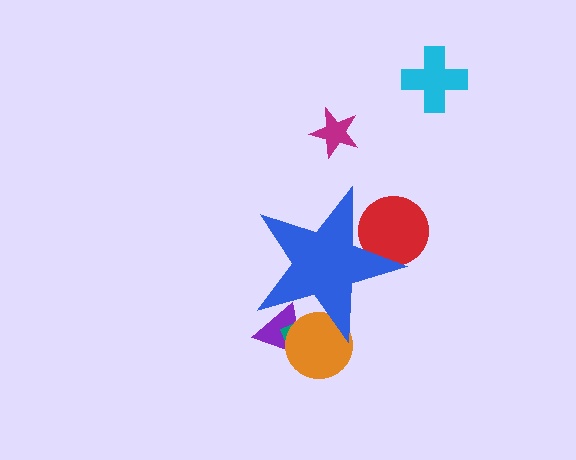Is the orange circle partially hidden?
Yes, the orange circle is partially hidden behind the blue star.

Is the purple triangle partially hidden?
Yes, the purple triangle is partially hidden behind the blue star.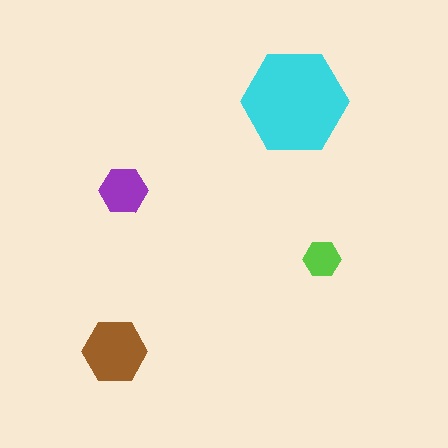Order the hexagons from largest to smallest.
the cyan one, the brown one, the purple one, the lime one.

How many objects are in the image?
There are 4 objects in the image.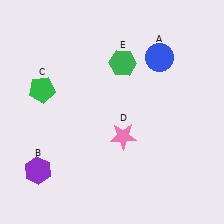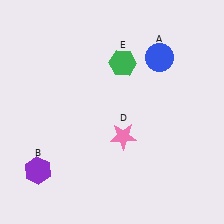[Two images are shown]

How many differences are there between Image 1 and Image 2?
There is 1 difference between the two images.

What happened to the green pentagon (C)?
The green pentagon (C) was removed in Image 2. It was in the top-left area of Image 1.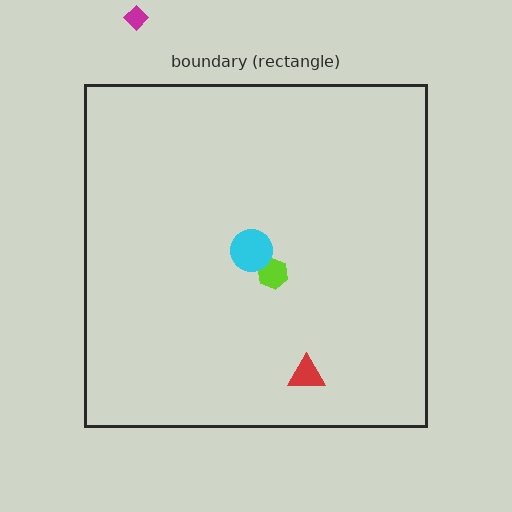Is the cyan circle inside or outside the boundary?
Inside.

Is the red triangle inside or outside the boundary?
Inside.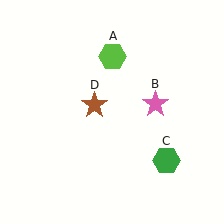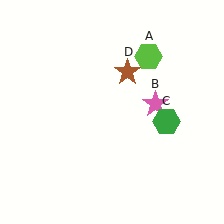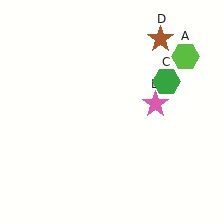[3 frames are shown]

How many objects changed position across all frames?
3 objects changed position: lime hexagon (object A), green hexagon (object C), brown star (object D).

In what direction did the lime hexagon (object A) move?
The lime hexagon (object A) moved right.